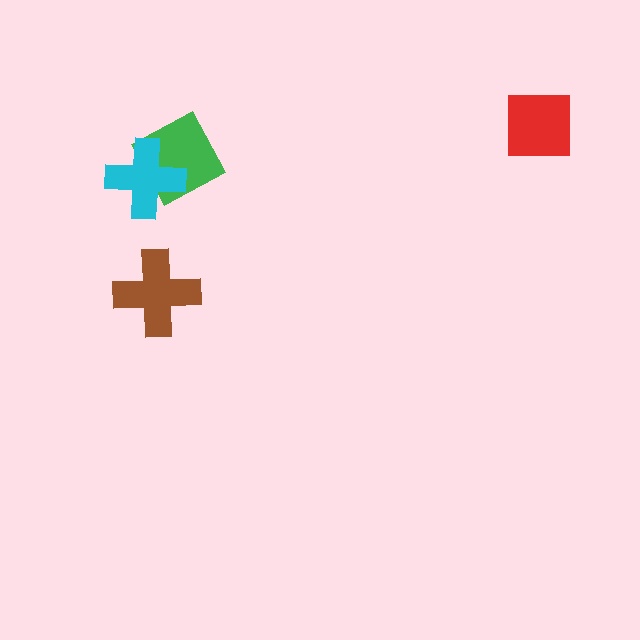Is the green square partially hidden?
Yes, it is partially covered by another shape.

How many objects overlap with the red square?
0 objects overlap with the red square.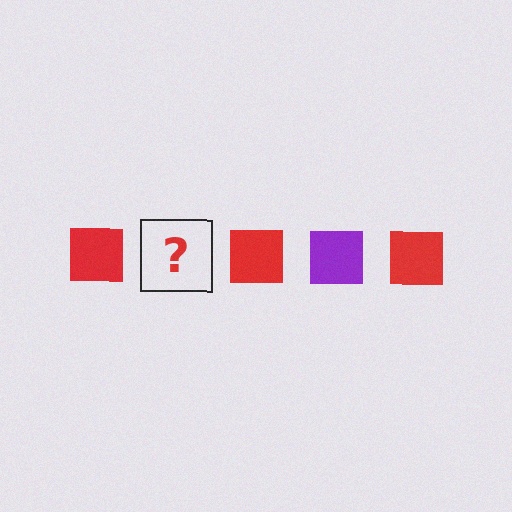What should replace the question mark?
The question mark should be replaced with a purple square.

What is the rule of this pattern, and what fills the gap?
The rule is that the pattern cycles through red, purple squares. The gap should be filled with a purple square.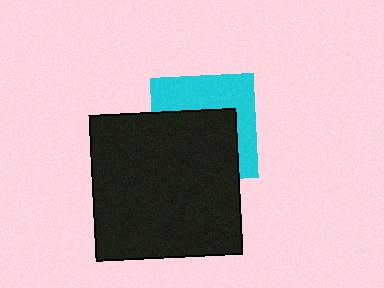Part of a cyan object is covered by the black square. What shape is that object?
It is a square.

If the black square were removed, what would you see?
You would see the complete cyan square.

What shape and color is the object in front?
The object in front is a black square.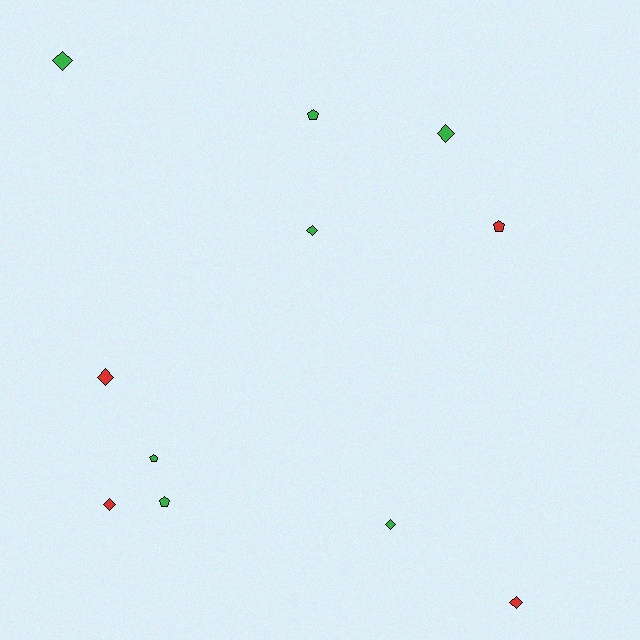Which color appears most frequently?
Green, with 7 objects.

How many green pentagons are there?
There are 3 green pentagons.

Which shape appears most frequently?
Diamond, with 7 objects.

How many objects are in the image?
There are 11 objects.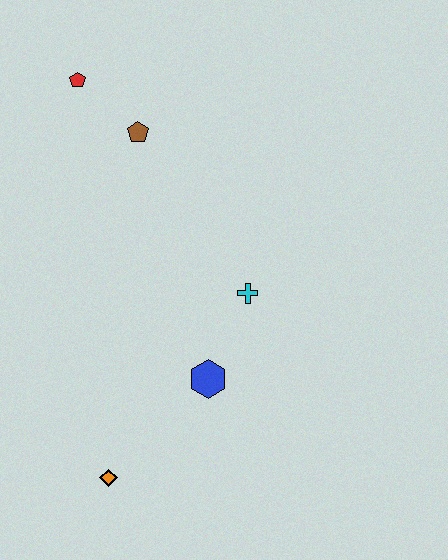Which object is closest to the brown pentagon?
The red pentagon is closest to the brown pentagon.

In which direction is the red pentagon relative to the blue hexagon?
The red pentagon is above the blue hexagon.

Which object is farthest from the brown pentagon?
The orange diamond is farthest from the brown pentagon.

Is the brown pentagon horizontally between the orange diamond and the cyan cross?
Yes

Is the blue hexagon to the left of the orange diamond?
No